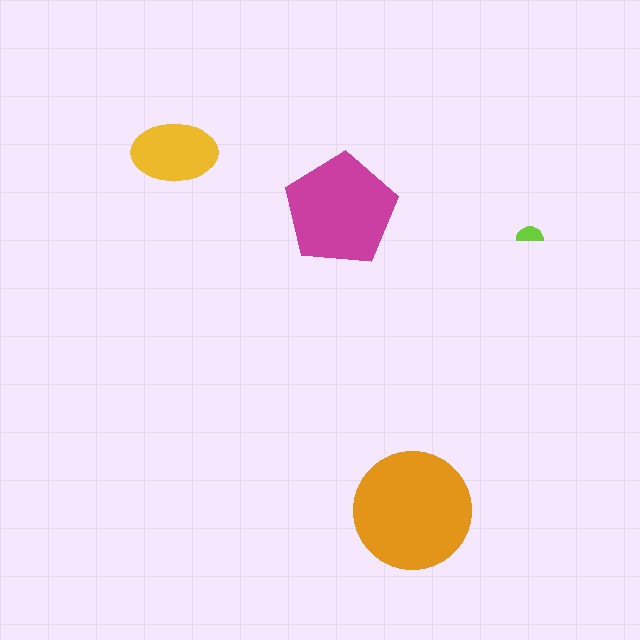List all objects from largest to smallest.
The orange circle, the magenta pentagon, the yellow ellipse, the lime semicircle.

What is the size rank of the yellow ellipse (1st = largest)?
3rd.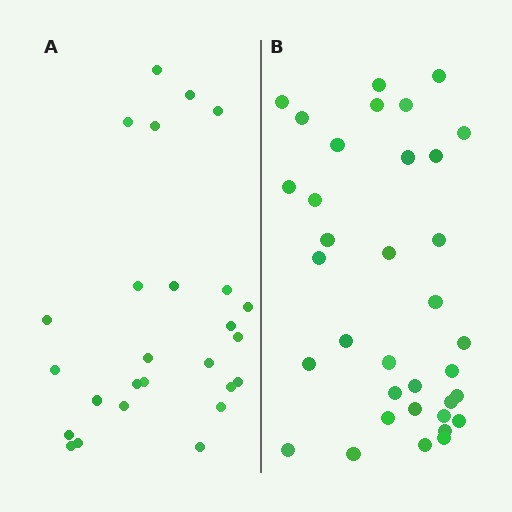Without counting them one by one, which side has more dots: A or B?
Region B (the right region) has more dots.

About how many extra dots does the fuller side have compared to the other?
Region B has roughly 8 or so more dots than region A.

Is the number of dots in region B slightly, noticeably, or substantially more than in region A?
Region B has noticeably more, but not dramatically so. The ratio is roughly 1.3 to 1.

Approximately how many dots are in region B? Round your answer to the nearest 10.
About 40 dots. (The exact count is 35, which rounds to 40.)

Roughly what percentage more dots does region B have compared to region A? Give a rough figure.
About 35% more.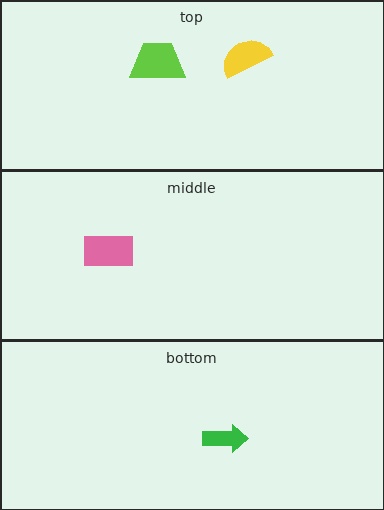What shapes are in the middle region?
The pink rectangle.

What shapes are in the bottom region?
The green arrow.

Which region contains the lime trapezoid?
The top region.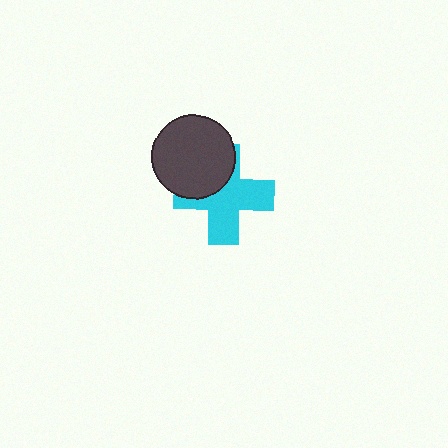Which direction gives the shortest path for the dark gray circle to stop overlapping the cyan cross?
Moving toward the upper-left gives the shortest separation.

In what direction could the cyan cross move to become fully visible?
The cyan cross could move toward the lower-right. That would shift it out from behind the dark gray circle entirely.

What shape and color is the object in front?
The object in front is a dark gray circle.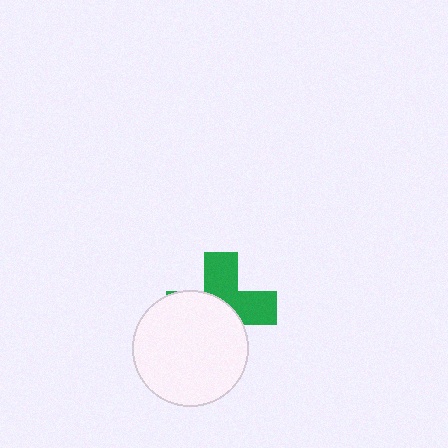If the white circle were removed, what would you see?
You would see the complete green cross.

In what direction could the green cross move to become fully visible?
The green cross could move toward the upper-right. That would shift it out from behind the white circle entirely.